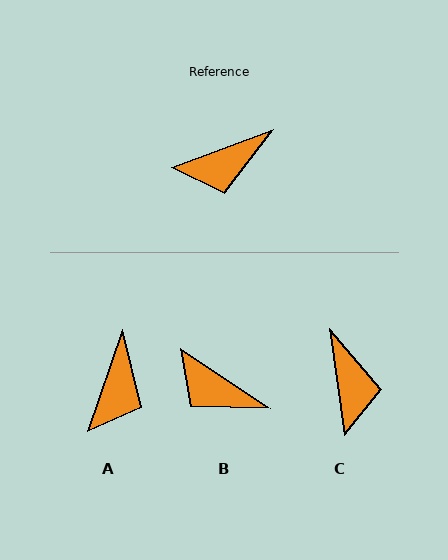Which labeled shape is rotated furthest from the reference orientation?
C, about 78 degrees away.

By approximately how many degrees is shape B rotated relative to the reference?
Approximately 54 degrees clockwise.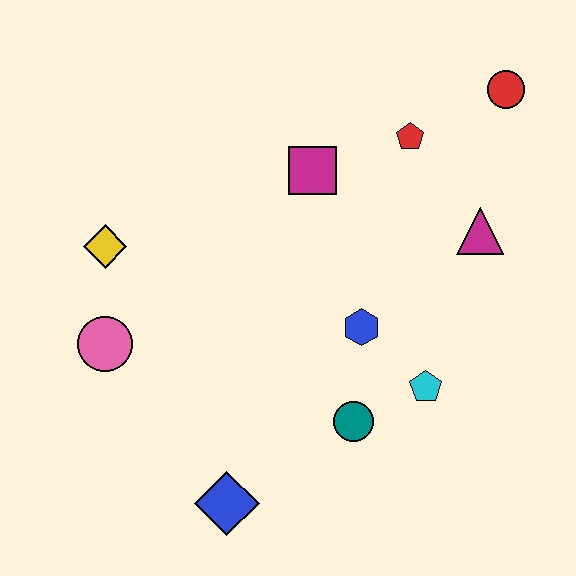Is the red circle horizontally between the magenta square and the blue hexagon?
No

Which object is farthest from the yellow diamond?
The red circle is farthest from the yellow diamond.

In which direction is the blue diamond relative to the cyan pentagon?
The blue diamond is to the left of the cyan pentagon.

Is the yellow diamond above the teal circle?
Yes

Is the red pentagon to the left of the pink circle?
No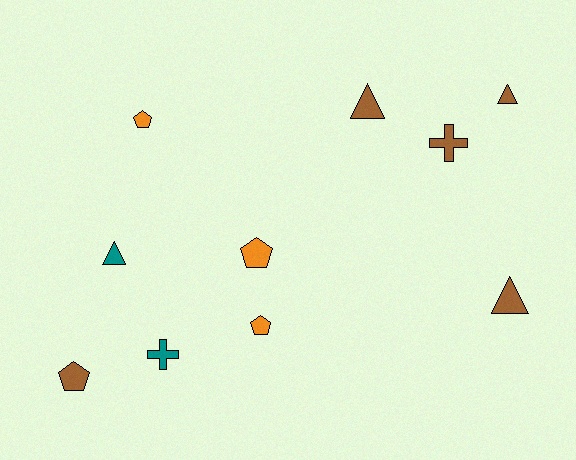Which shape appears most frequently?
Pentagon, with 4 objects.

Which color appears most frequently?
Brown, with 5 objects.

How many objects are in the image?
There are 10 objects.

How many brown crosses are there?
There is 1 brown cross.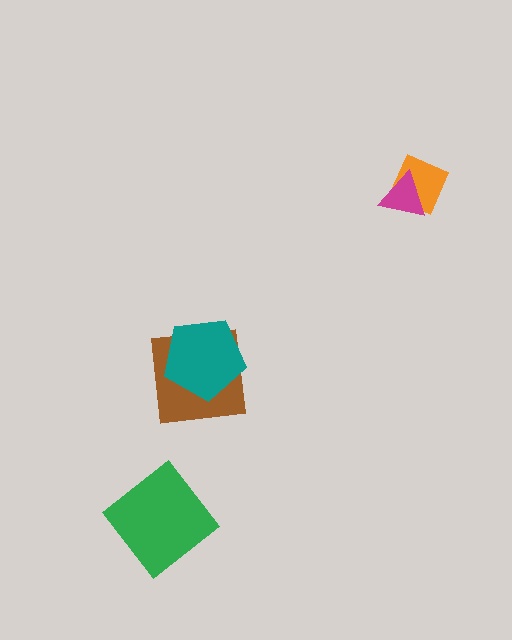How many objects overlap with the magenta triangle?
1 object overlaps with the magenta triangle.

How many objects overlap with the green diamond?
0 objects overlap with the green diamond.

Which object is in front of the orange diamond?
The magenta triangle is in front of the orange diamond.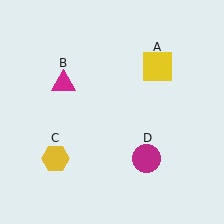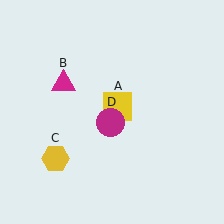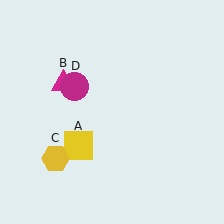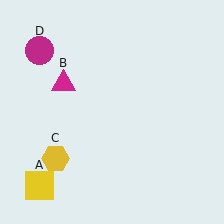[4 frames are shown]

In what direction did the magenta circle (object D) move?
The magenta circle (object D) moved up and to the left.